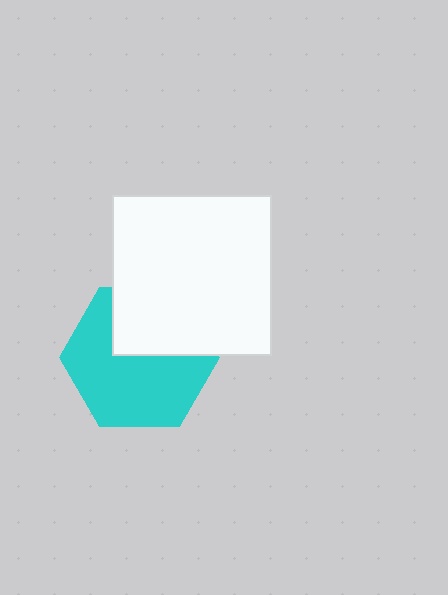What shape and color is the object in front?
The object in front is a white square.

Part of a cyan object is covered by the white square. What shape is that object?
It is a hexagon.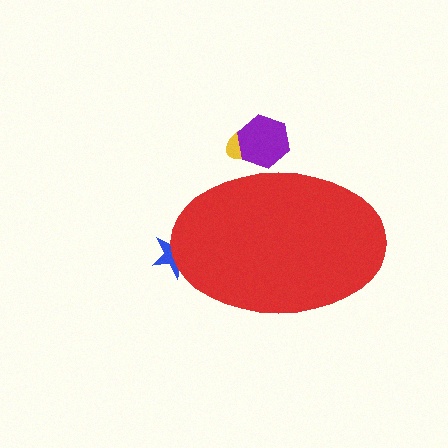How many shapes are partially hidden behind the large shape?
3 shapes are partially hidden.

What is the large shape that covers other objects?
A red ellipse.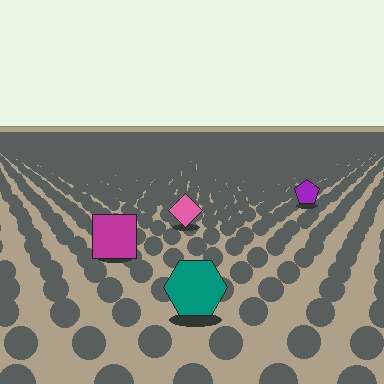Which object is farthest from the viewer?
The purple pentagon is farthest from the viewer. It appears smaller and the ground texture around it is denser.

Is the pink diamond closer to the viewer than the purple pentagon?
Yes. The pink diamond is closer — you can tell from the texture gradient: the ground texture is coarser near it.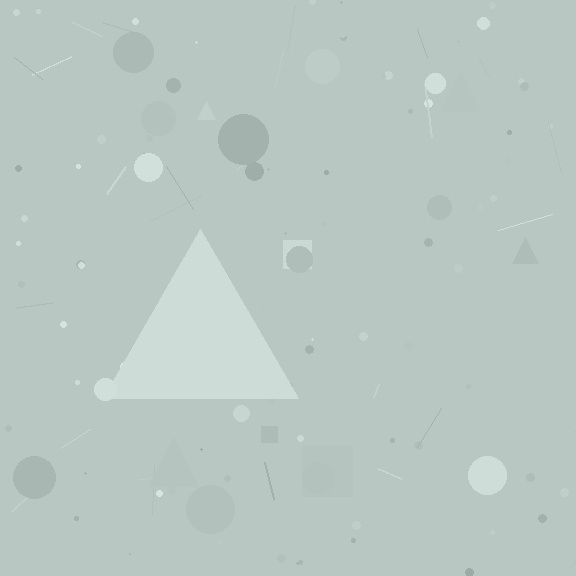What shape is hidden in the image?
A triangle is hidden in the image.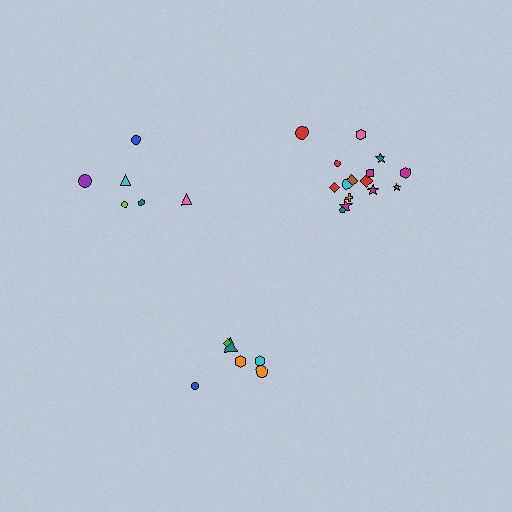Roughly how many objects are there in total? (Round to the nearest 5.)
Roughly 25 objects in total.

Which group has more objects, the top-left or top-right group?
The top-right group.